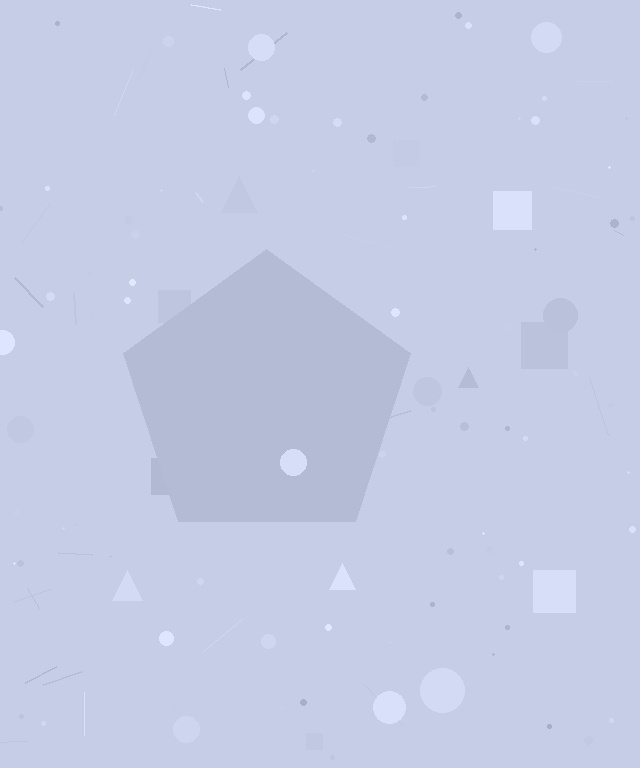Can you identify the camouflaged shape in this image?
The camouflaged shape is a pentagon.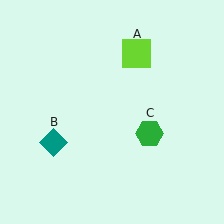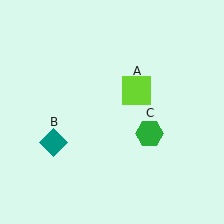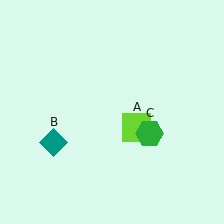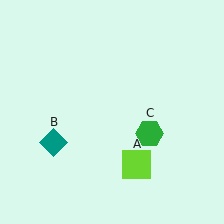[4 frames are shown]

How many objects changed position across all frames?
1 object changed position: lime square (object A).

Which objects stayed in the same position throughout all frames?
Teal diamond (object B) and green hexagon (object C) remained stationary.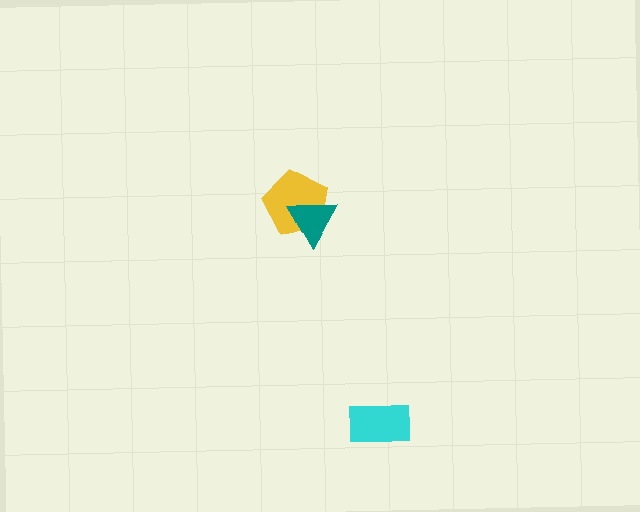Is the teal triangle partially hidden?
No, no other shape covers it.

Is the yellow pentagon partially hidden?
Yes, it is partially covered by another shape.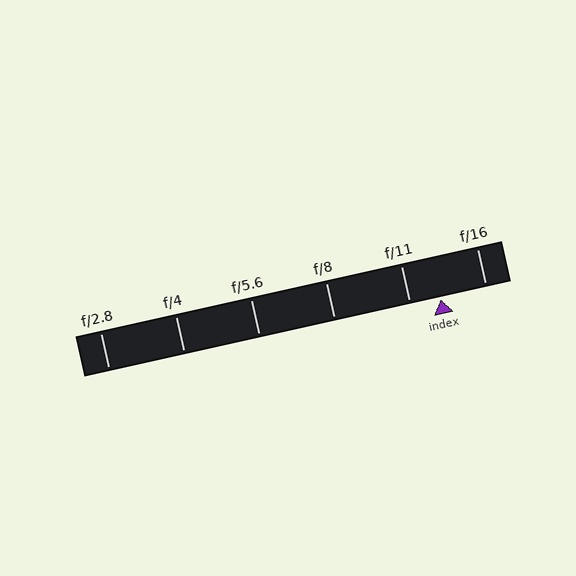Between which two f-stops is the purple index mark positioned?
The index mark is between f/11 and f/16.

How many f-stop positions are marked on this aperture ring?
There are 6 f-stop positions marked.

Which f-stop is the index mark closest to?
The index mark is closest to f/11.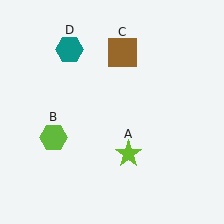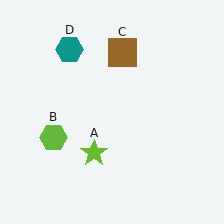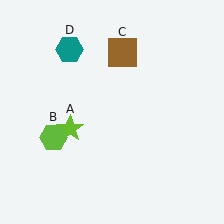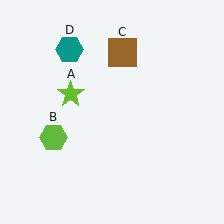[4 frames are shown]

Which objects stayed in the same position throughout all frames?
Lime hexagon (object B) and brown square (object C) and teal hexagon (object D) remained stationary.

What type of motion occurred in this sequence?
The lime star (object A) rotated clockwise around the center of the scene.